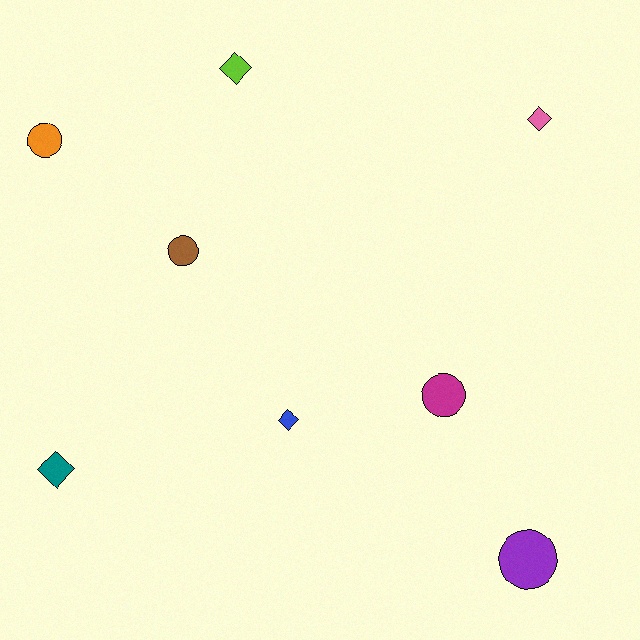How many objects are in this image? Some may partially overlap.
There are 8 objects.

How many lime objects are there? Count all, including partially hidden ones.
There is 1 lime object.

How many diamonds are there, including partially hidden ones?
There are 4 diamonds.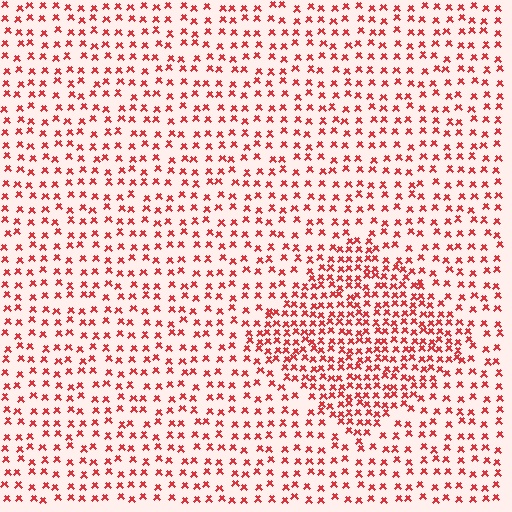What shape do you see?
I see a diamond.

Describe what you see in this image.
The image contains small red elements arranged at two different densities. A diamond-shaped region is visible where the elements are more densely packed than the surrounding area.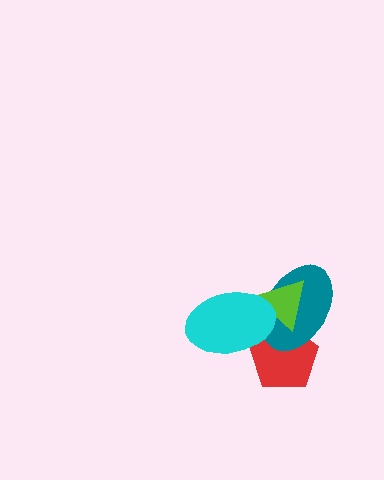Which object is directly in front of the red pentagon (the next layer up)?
The teal ellipse is directly in front of the red pentagon.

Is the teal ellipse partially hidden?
Yes, it is partially covered by another shape.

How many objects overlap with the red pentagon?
3 objects overlap with the red pentagon.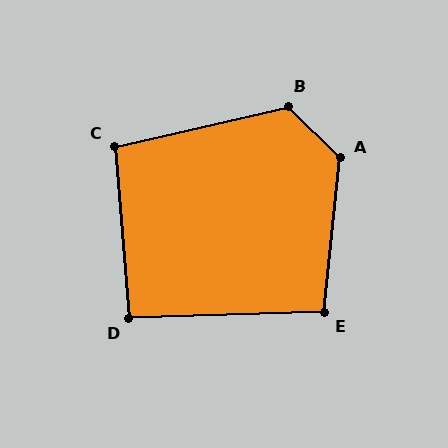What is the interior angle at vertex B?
Approximately 122 degrees (obtuse).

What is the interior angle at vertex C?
Approximately 98 degrees (obtuse).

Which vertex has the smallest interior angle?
D, at approximately 93 degrees.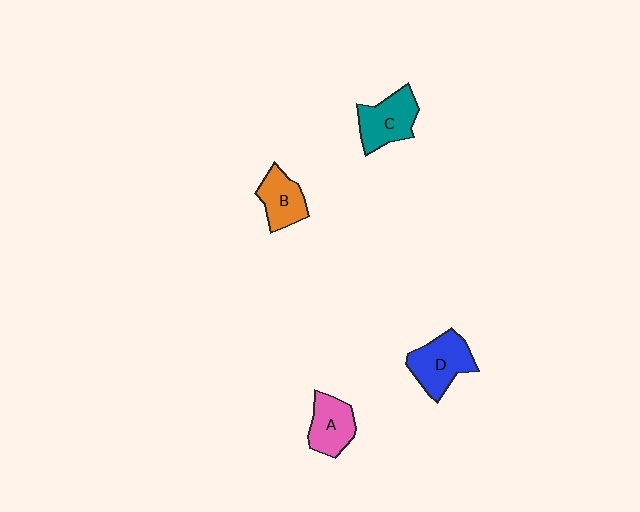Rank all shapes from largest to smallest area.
From largest to smallest: D (blue), C (teal), A (pink), B (orange).